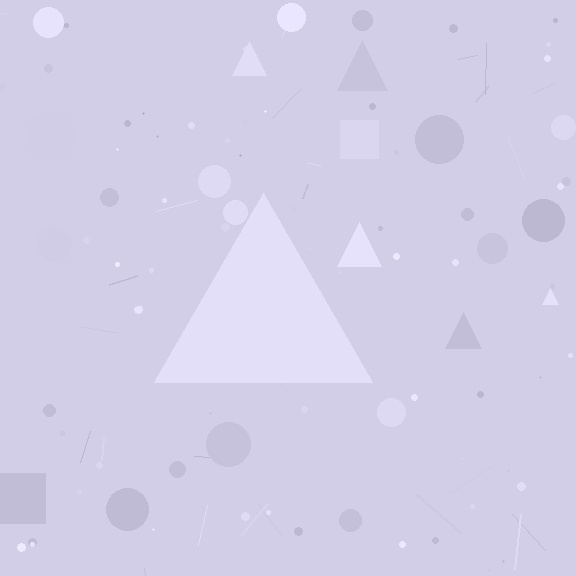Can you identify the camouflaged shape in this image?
The camouflaged shape is a triangle.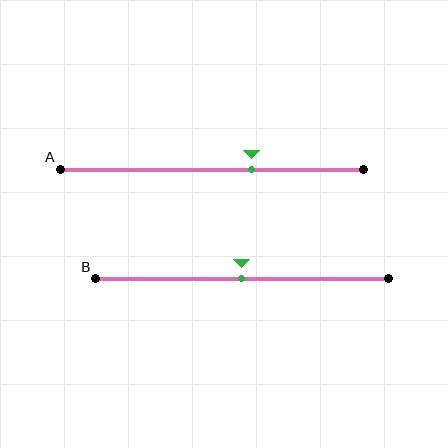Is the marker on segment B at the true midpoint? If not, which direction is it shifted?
Yes, the marker on segment B is at the true midpoint.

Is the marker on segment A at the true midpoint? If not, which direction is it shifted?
No, the marker on segment A is shifted to the right by about 13% of the segment length.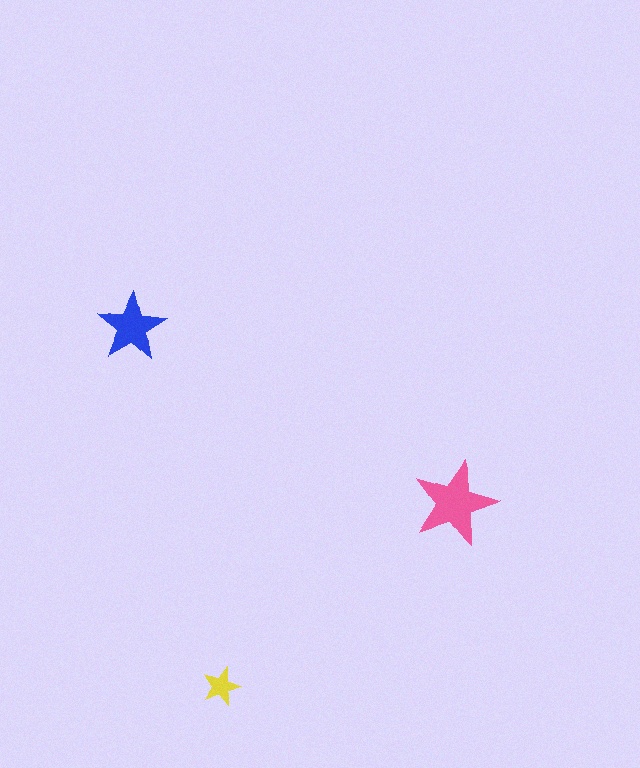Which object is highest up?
The blue star is topmost.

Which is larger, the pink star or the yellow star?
The pink one.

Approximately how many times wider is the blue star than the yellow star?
About 2 times wider.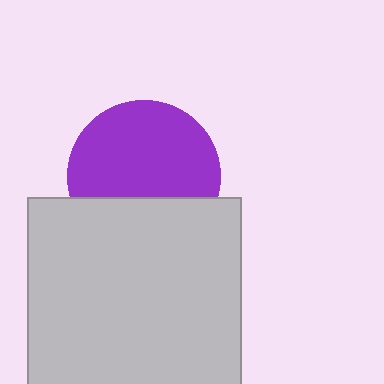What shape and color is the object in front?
The object in front is a light gray square.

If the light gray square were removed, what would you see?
You would see the complete purple circle.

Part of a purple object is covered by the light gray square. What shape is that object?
It is a circle.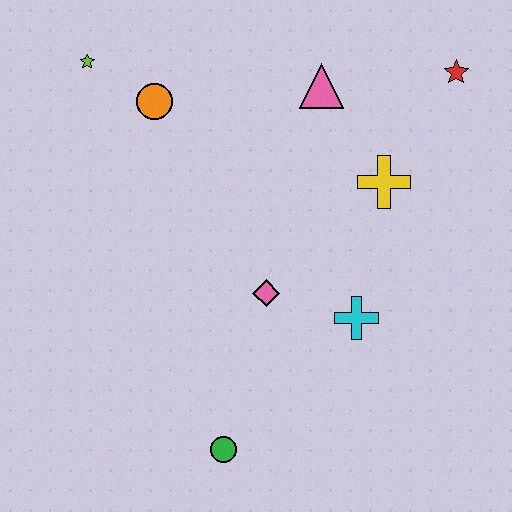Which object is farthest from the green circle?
The red star is farthest from the green circle.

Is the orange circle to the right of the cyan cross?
No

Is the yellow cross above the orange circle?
No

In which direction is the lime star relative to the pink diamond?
The lime star is above the pink diamond.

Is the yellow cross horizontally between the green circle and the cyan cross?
No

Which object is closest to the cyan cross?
The pink diamond is closest to the cyan cross.